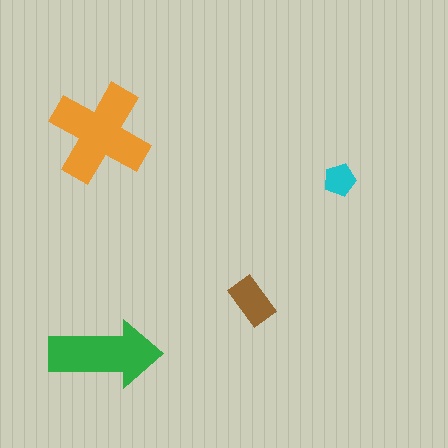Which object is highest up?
The orange cross is topmost.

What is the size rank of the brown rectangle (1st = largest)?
3rd.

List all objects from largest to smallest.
The orange cross, the green arrow, the brown rectangle, the cyan pentagon.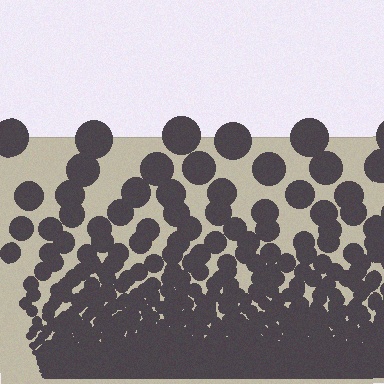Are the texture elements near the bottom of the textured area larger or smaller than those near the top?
Smaller. The gradient is inverted — elements near the bottom are smaller and denser.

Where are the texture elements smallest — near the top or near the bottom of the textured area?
Near the bottom.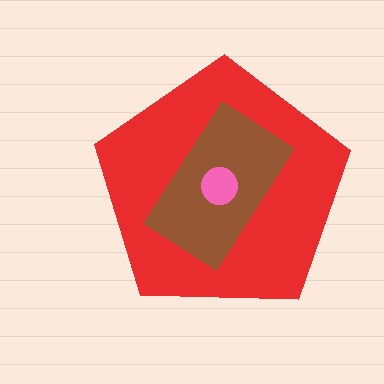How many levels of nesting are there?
3.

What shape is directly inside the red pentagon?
The brown rectangle.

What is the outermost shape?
The red pentagon.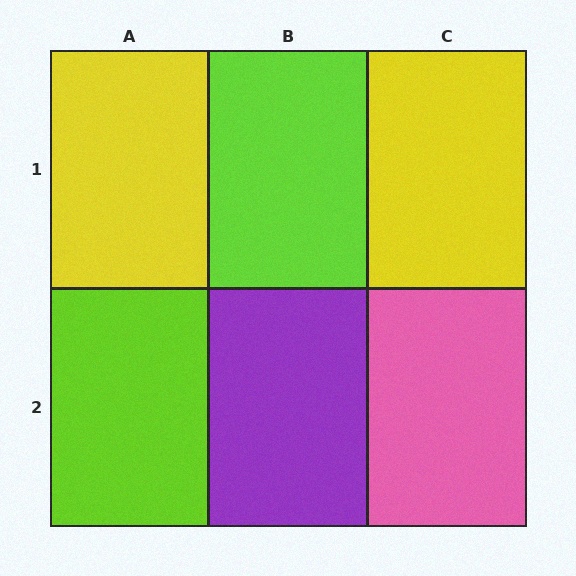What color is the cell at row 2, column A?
Lime.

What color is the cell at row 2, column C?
Pink.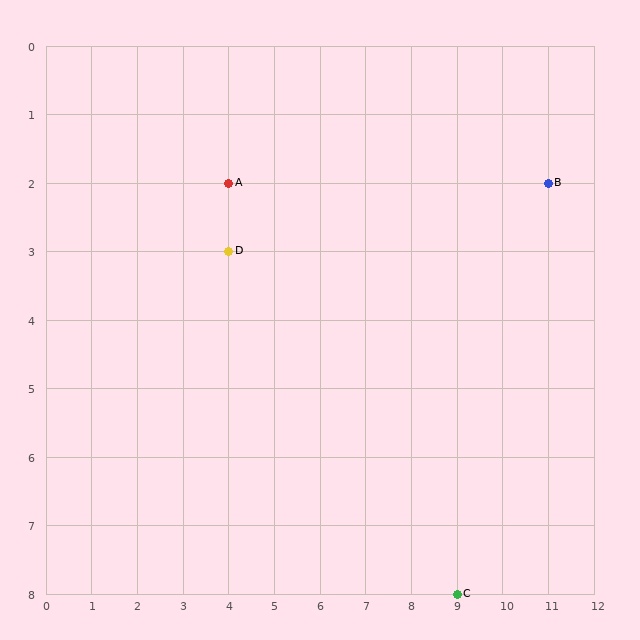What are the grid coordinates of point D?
Point D is at grid coordinates (4, 3).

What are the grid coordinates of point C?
Point C is at grid coordinates (9, 8).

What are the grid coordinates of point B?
Point B is at grid coordinates (11, 2).